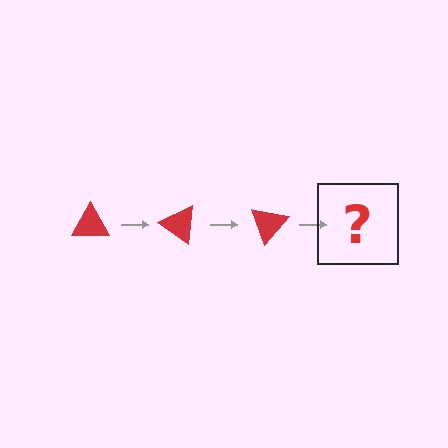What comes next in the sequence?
The next element should be a red triangle rotated 105 degrees.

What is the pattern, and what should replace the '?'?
The pattern is that the triangle rotates 35 degrees each step. The '?' should be a red triangle rotated 105 degrees.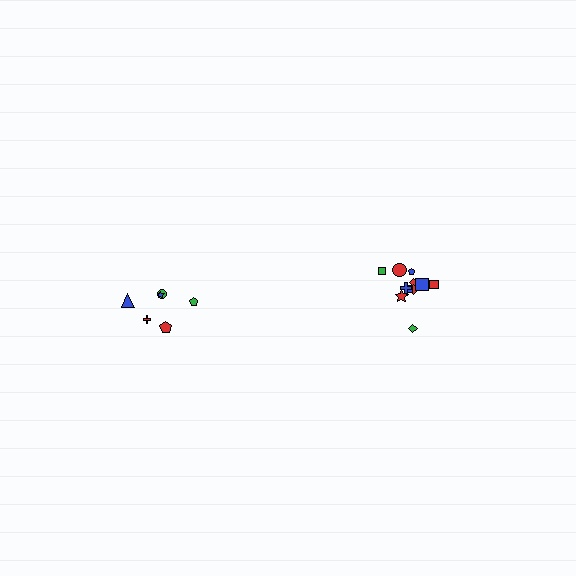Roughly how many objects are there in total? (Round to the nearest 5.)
Roughly 20 objects in total.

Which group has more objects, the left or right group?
The right group.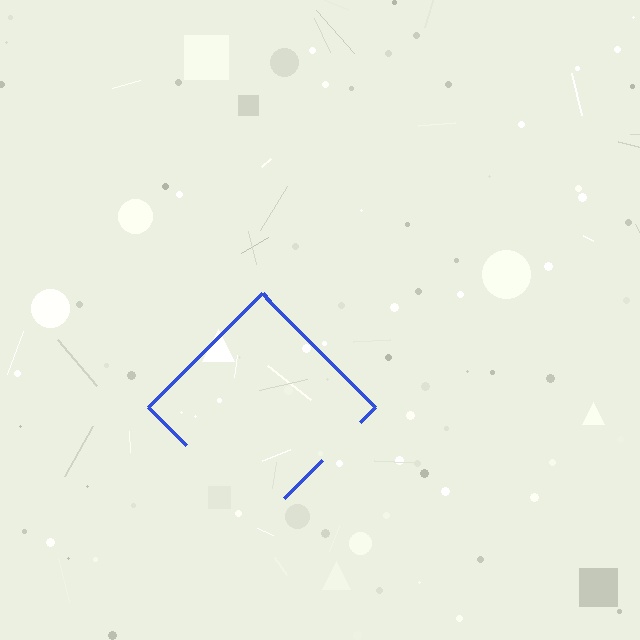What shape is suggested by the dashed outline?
The dashed outline suggests a diamond.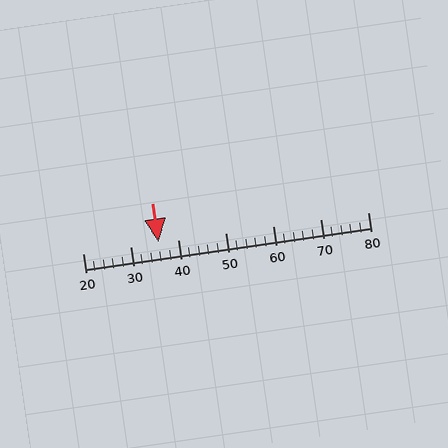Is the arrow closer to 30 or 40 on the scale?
The arrow is closer to 40.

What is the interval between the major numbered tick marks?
The major tick marks are spaced 10 units apart.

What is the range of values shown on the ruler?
The ruler shows values from 20 to 80.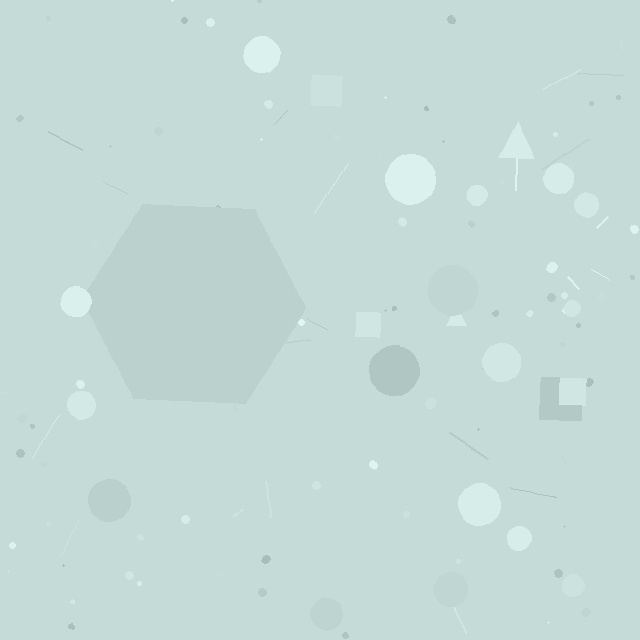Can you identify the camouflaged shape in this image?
The camouflaged shape is a hexagon.